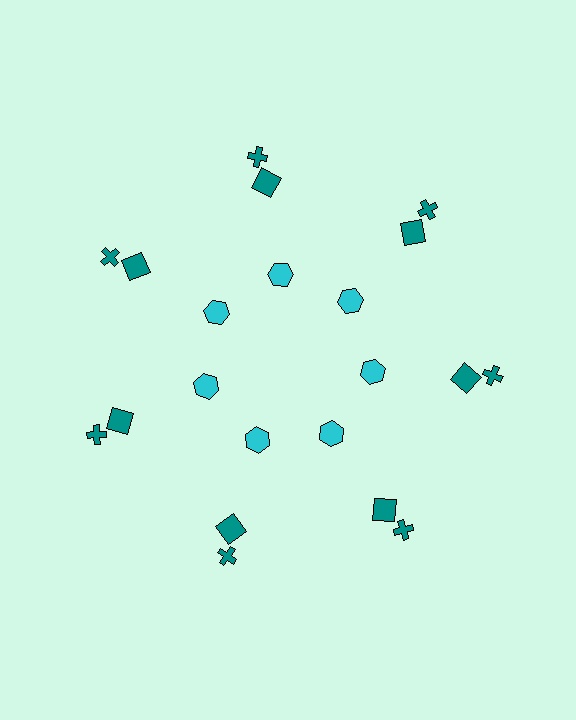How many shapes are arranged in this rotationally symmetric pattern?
There are 21 shapes, arranged in 7 groups of 3.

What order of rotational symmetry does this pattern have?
This pattern has 7-fold rotational symmetry.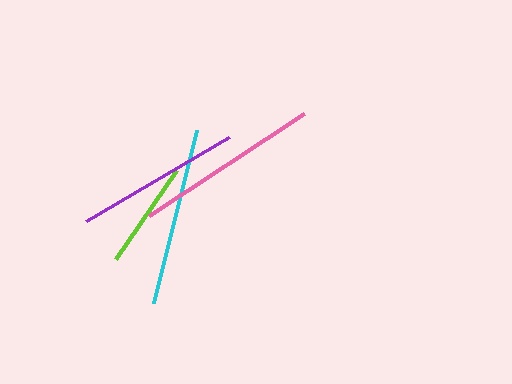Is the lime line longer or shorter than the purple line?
The purple line is longer than the lime line.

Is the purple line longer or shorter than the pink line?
The pink line is longer than the purple line.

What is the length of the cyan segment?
The cyan segment is approximately 178 pixels long.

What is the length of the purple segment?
The purple segment is approximately 165 pixels long.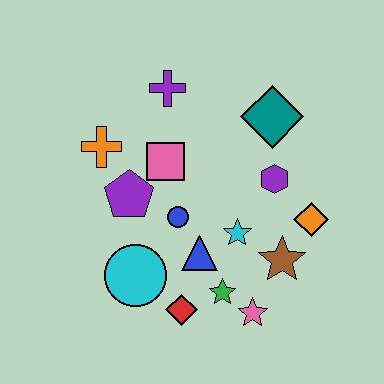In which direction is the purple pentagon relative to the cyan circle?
The purple pentagon is above the cyan circle.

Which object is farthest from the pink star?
The purple cross is farthest from the pink star.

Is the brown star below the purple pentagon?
Yes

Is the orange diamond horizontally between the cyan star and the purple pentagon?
No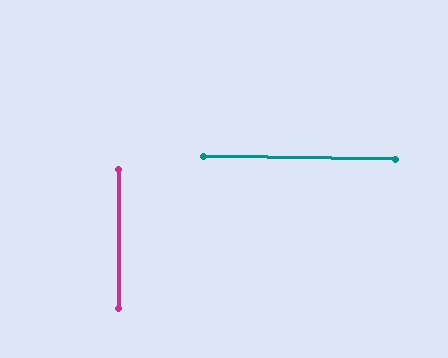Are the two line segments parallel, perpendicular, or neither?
Perpendicular — they meet at approximately 89°.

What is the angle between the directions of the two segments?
Approximately 89 degrees.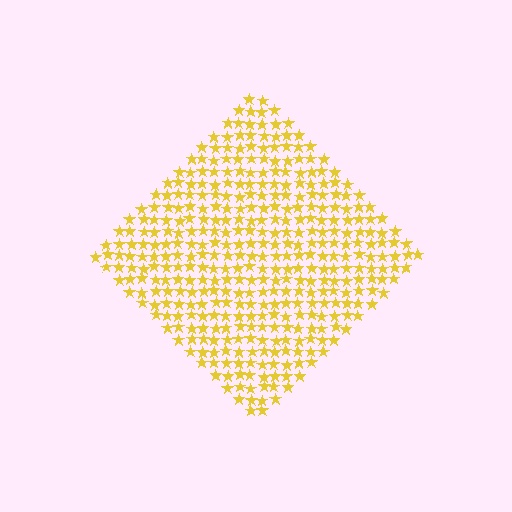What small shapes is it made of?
It is made of small stars.